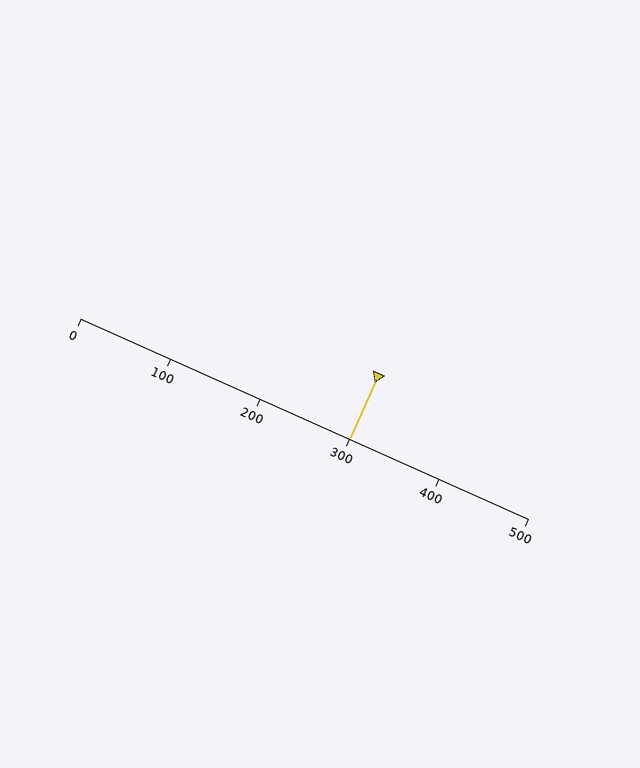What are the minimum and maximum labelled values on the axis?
The axis runs from 0 to 500.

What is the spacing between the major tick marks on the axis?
The major ticks are spaced 100 apart.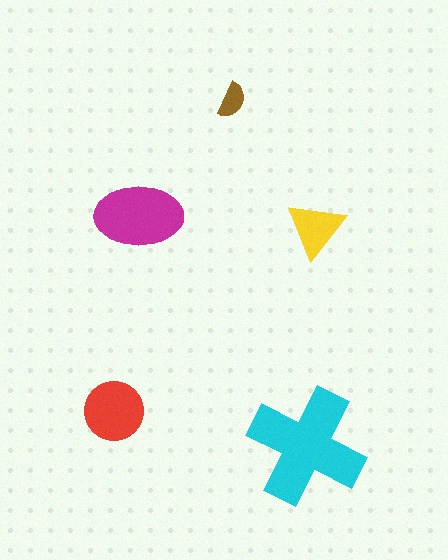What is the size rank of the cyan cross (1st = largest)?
1st.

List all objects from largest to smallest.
The cyan cross, the magenta ellipse, the red circle, the yellow triangle, the brown semicircle.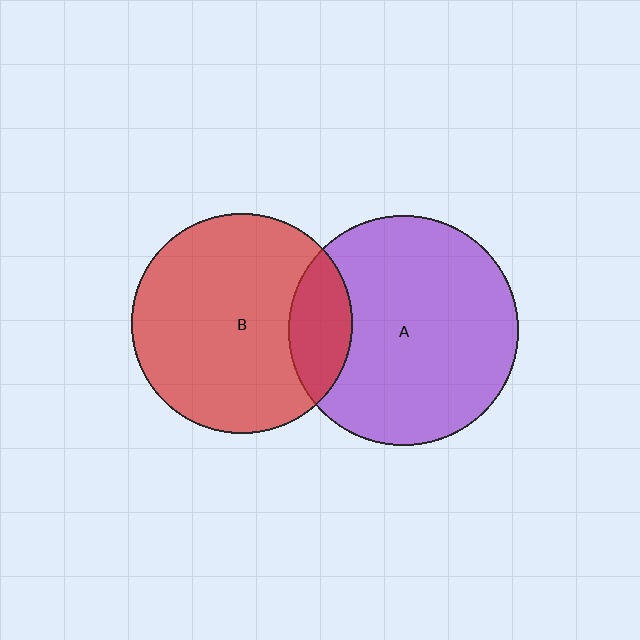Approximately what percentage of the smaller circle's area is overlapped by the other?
Approximately 20%.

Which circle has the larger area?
Circle A (purple).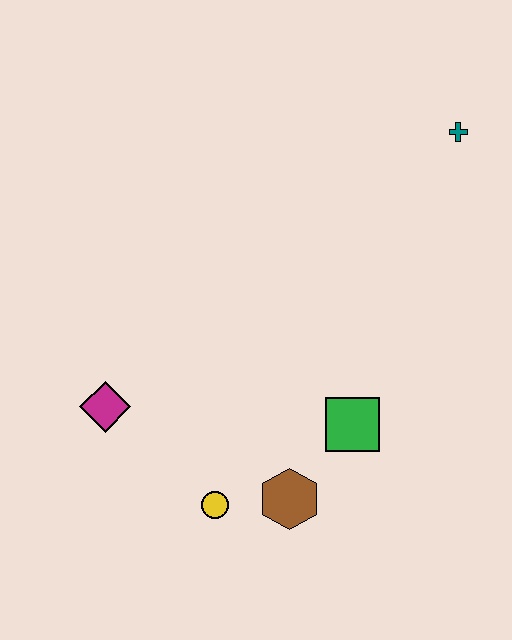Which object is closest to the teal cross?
The green square is closest to the teal cross.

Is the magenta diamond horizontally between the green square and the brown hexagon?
No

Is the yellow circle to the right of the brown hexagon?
No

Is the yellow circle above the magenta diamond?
No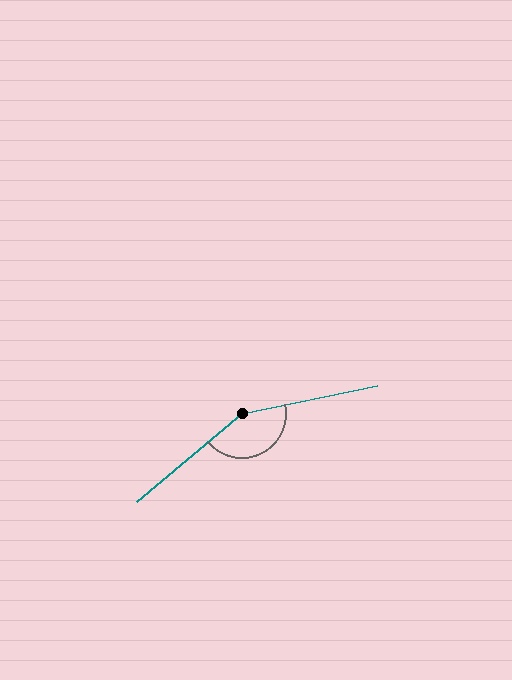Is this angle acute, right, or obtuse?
It is obtuse.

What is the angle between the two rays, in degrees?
Approximately 152 degrees.